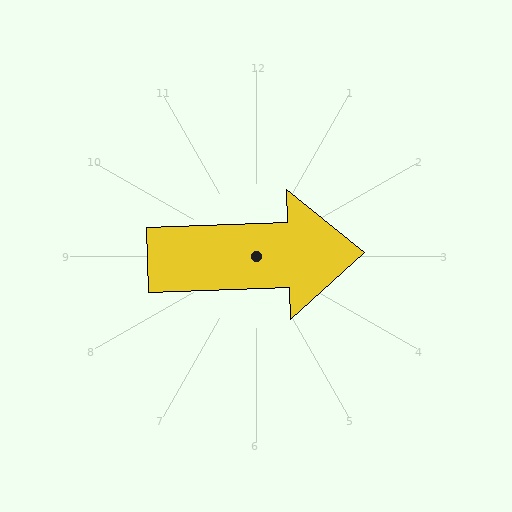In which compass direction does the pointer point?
East.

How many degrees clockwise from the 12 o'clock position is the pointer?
Approximately 88 degrees.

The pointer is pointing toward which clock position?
Roughly 3 o'clock.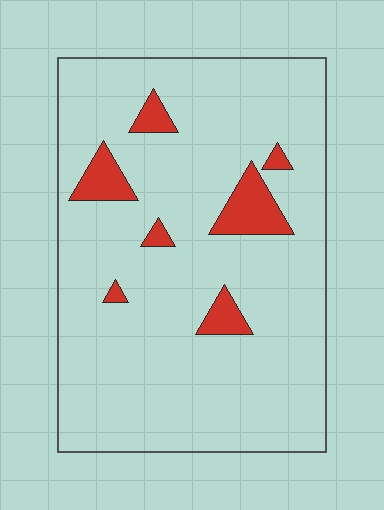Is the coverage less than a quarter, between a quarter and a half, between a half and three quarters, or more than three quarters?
Less than a quarter.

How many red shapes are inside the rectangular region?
7.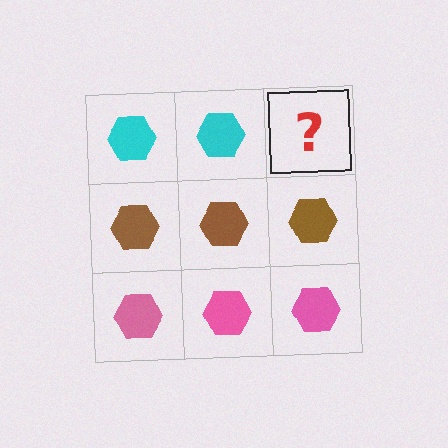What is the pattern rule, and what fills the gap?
The rule is that each row has a consistent color. The gap should be filled with a cyan hexagon.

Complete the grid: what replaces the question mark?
The question mark should be replaced with a cyan hexagon.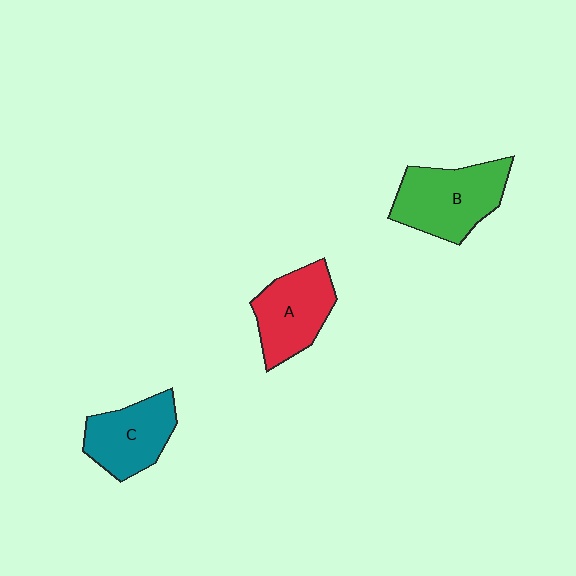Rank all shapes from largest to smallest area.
From largest to smallest: B (green), A (red), C (teal).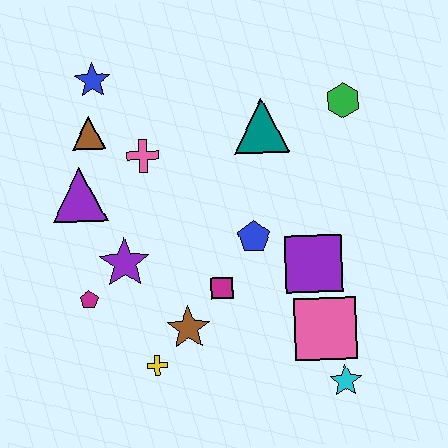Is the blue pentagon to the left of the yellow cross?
No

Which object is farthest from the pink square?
The blue star is farthest from the pink square.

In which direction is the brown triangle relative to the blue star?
The brown triangle is below the blue star.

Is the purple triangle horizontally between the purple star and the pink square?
No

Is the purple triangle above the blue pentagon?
Yes